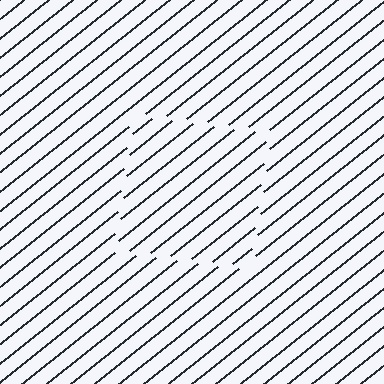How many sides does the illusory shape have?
4 sides — the line-ends trace a square.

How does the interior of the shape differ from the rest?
The interior of the shape contains the same grating, shifted by half a period — the contour is defined by the phase discontinuity where line-ends from the inner and outer gratings abut.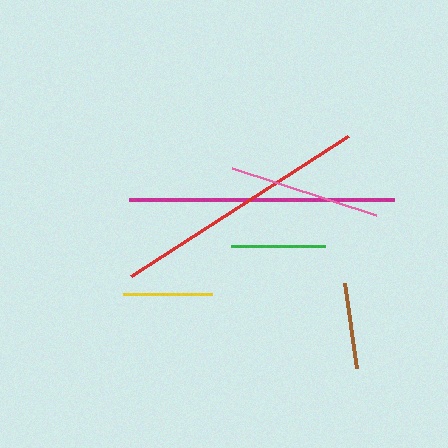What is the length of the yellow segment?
The yellow segment is approximately 89 pixels long.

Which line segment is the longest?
The magenta line is the longest at approximately 265 pixels.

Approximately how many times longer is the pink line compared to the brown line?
The pink line is approximately 1.8 times the length of the brown line.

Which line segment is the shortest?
The brown line is the shortest at approximately 85 pixels.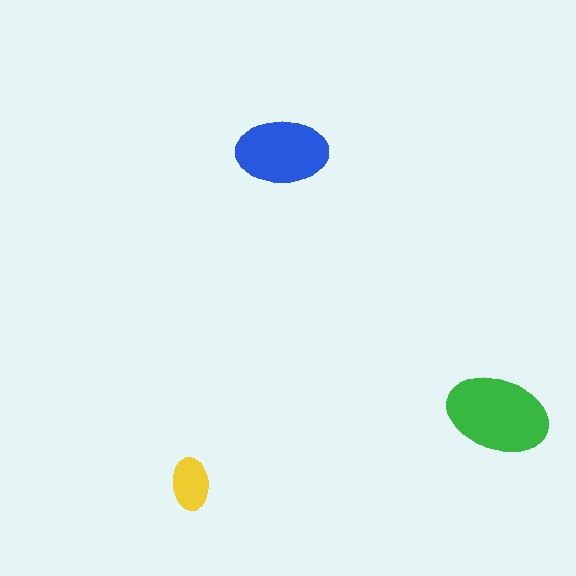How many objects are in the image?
There are 3 objects in the image.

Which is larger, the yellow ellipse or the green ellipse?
The green one.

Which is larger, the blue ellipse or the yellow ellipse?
The blue one.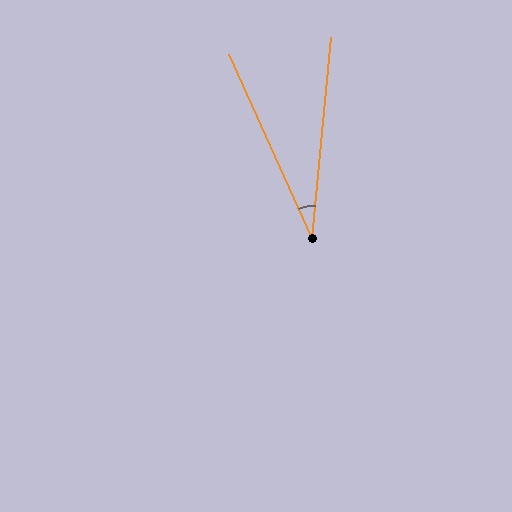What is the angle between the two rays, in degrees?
Approximately 30 degrees.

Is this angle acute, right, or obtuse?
It is acute.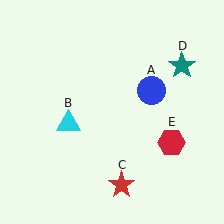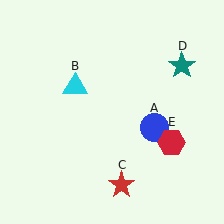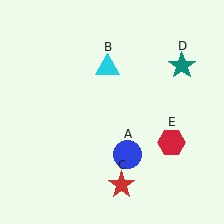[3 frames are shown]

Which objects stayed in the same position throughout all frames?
Red star (object C) and teal star (object D) and red hexagon (object E) remained stationary.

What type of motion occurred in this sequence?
The blue circle (object A), cyan triangle (object B) rotated clockwise around the center of the scene.